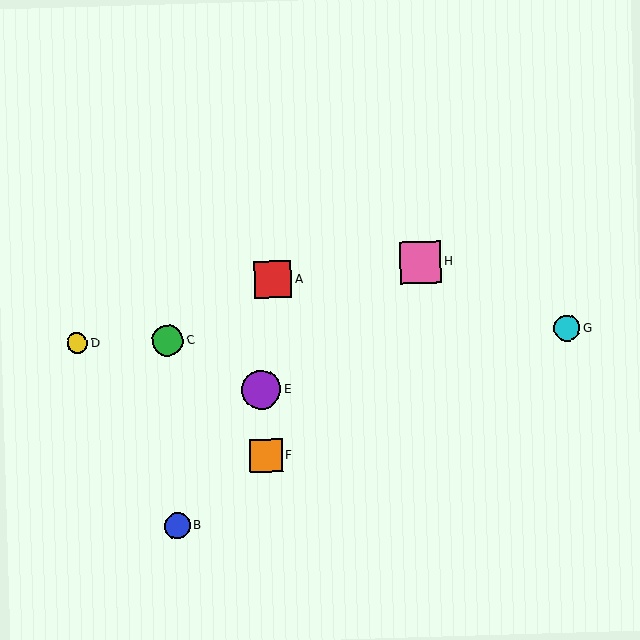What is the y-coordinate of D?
Object D is at y≈343.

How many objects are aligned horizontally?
3 objects (C, D, G) are aligned horizontally.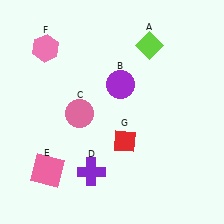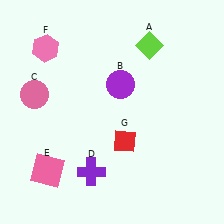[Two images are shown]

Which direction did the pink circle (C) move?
The pink circle (C) moved left.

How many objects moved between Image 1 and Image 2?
1 object moved between the two images.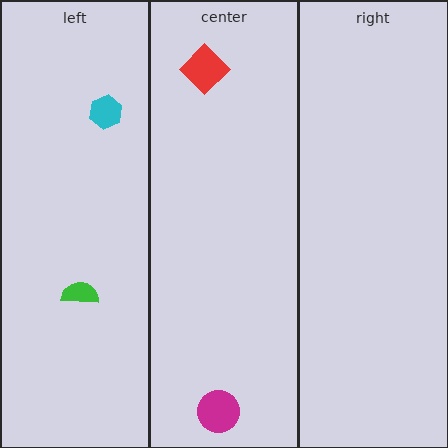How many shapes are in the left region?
2.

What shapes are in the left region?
The green semicircle, the cyan hexagon.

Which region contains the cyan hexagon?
The left region.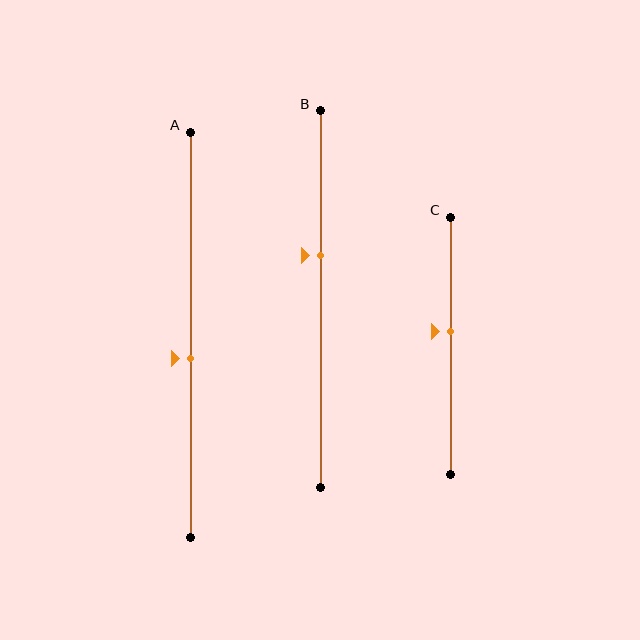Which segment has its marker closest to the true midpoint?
Segment C has its marker closest to the true midpoint.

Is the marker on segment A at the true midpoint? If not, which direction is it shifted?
No, the marker on segment A is shifted downward by about 6% of the segment length.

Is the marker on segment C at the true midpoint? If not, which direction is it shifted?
No, the marker on segment C is shifted upward by about 6% of the segment length.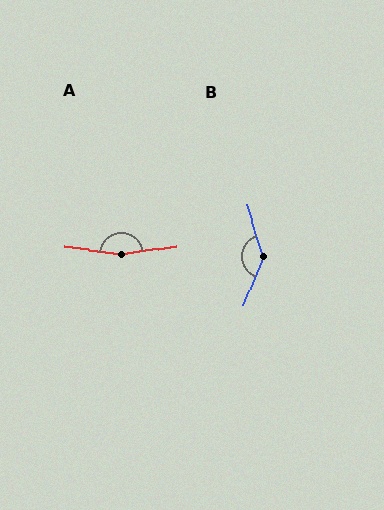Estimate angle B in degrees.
Approximately 141 degrees.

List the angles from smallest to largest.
B (141°), A (164°).